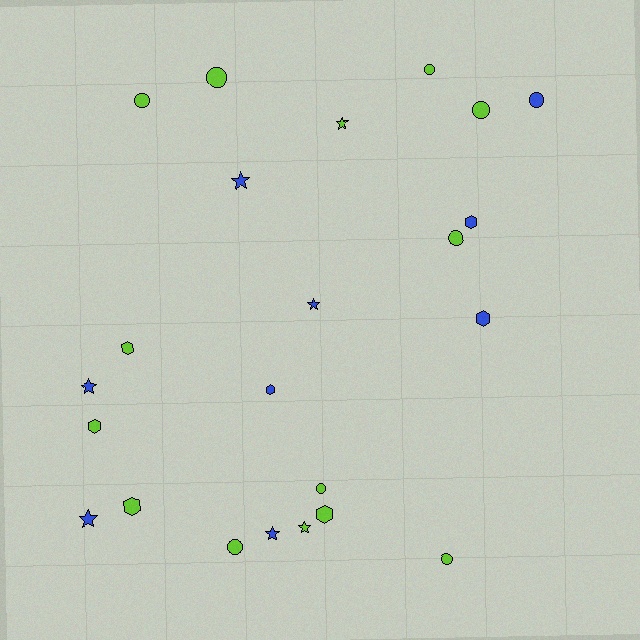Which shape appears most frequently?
Circle, with 9 objects.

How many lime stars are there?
There are 2 lime stars.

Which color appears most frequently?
Lime, with 14 objects.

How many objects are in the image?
There are 23 objects.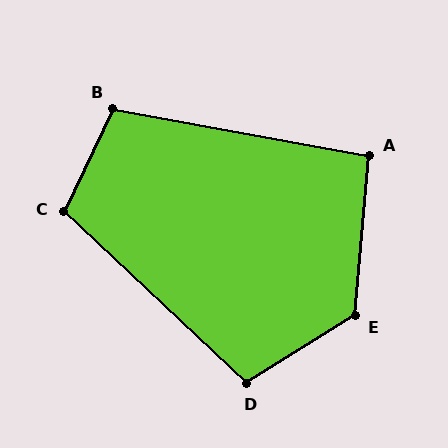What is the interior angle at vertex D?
Approximately 105 degrees (obtuse).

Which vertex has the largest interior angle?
E, at approximately 126 degrees.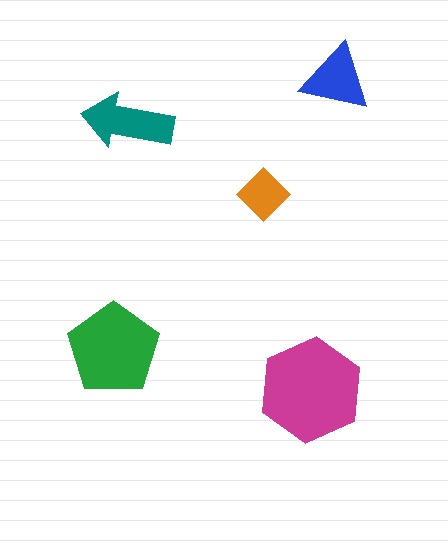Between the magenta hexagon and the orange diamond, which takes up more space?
The magenta hexagon.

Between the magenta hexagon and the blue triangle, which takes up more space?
The magenta hexagon.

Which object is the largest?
The magenta hexagon.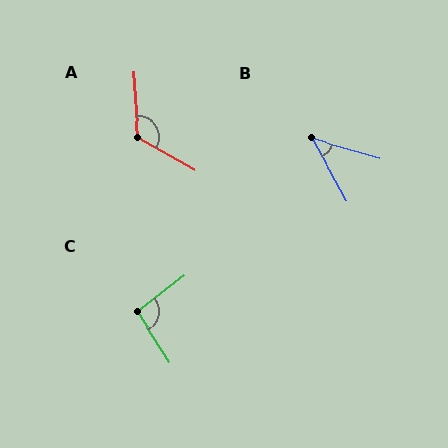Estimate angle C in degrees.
Approximately 95 degrees.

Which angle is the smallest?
B, at approximately 45 degrees.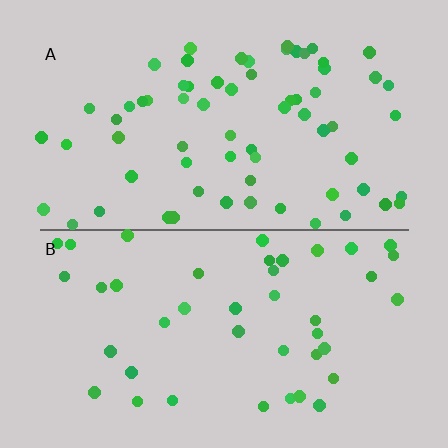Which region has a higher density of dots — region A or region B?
A (the top).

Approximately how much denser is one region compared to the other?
Approximately 1.6× — region A over region B.